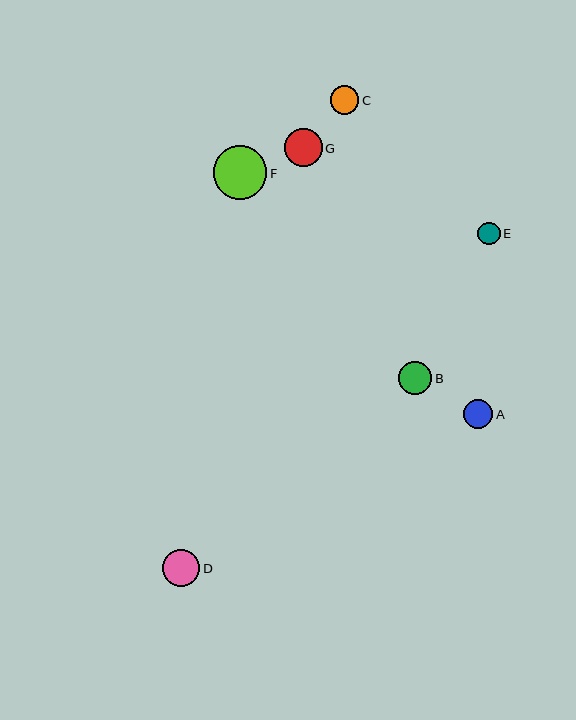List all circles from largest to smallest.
From largest to smallest: F, G, D, B, A, C, E.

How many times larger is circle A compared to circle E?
Circle A is approximately 1.3 times the size of circle E.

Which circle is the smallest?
Circle E is the smallest with a size of approximately 22 pixels.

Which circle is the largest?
Circle F is the largest with a size of approximately 53 pixels.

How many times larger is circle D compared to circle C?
Circle D is approximately 1.3 times the size of circle C.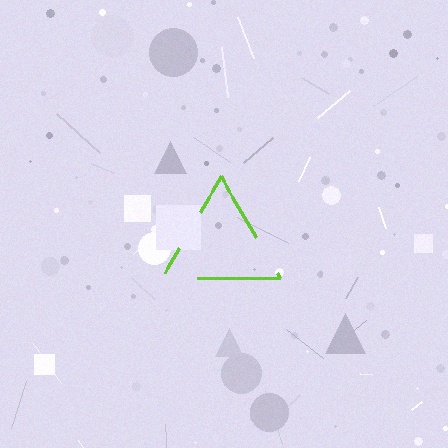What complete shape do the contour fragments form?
The contour fragments form a triangle.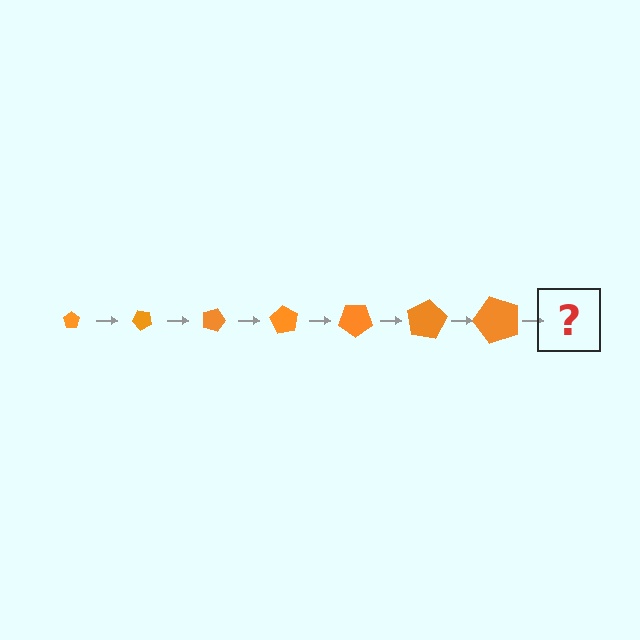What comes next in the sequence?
The next element should be a pentagon, larger than the previous one and rotated 315 degrees from the start.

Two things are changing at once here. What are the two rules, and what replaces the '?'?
The two rules are that the pentagon grows larger each step and it rotates 45 degrees each step. The '?' should be a pentagon, larger than the previous one and rotated 315 degrees from the start.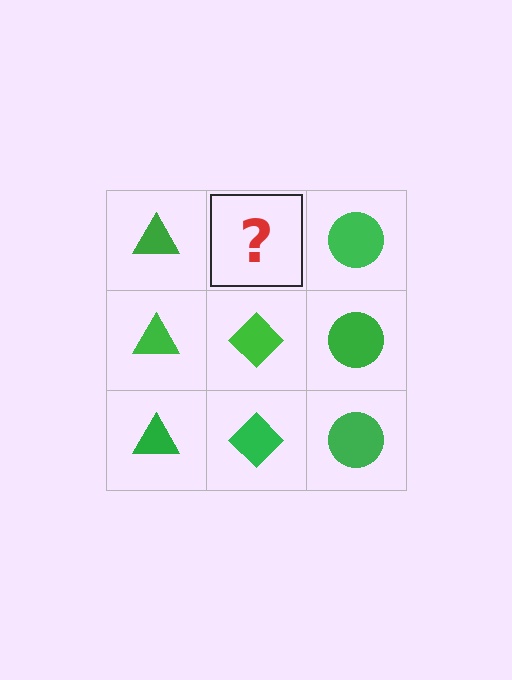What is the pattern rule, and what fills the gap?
The rule is that each column has a consistent shape. The gap should be filled with a green diamond.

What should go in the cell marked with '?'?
The missing cell should contain a green diamond.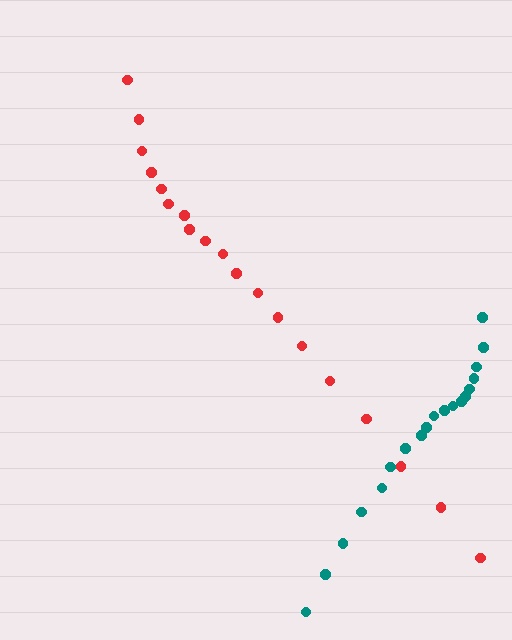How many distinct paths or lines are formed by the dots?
There are 2 distinct paths.